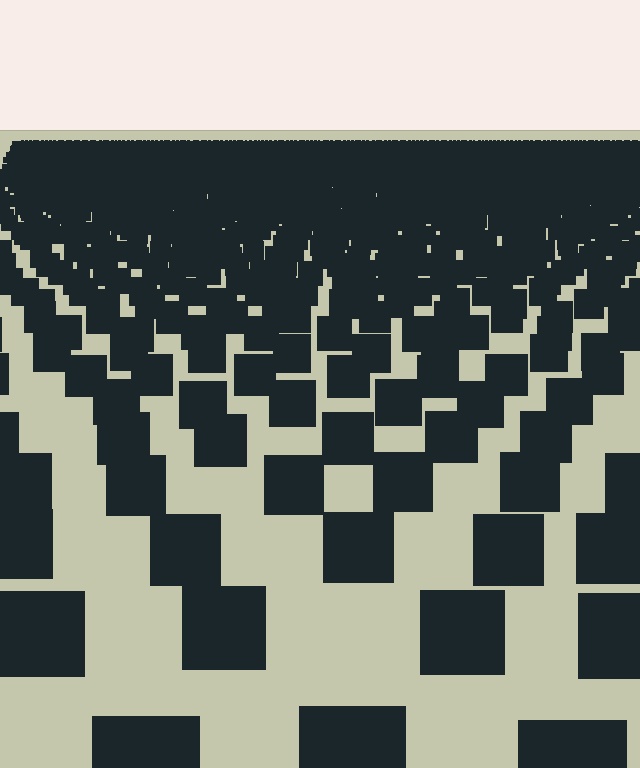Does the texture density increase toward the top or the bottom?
Density increases toward the top.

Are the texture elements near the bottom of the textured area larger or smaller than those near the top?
Larger. Near the bottom, elements are closer to the viewer and appear at a bigger on-screen size.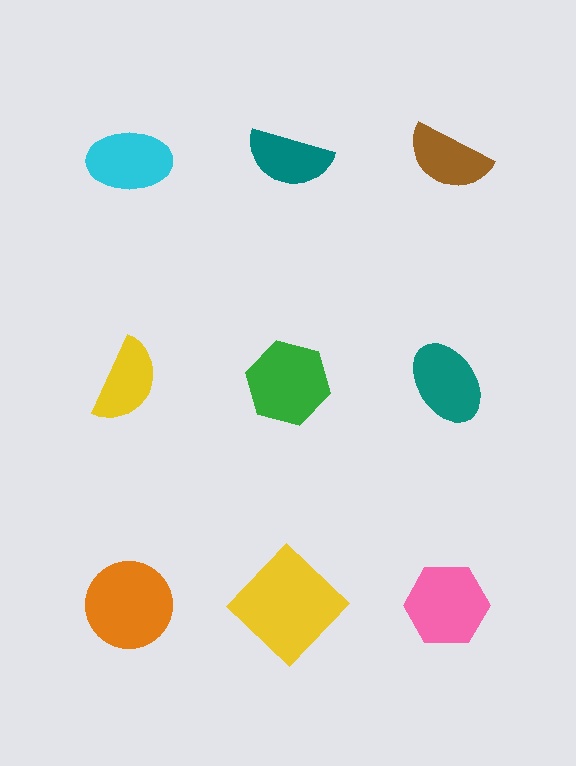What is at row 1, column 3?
A brown semicircle.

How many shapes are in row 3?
3 shapes.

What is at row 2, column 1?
A yellow semicircle.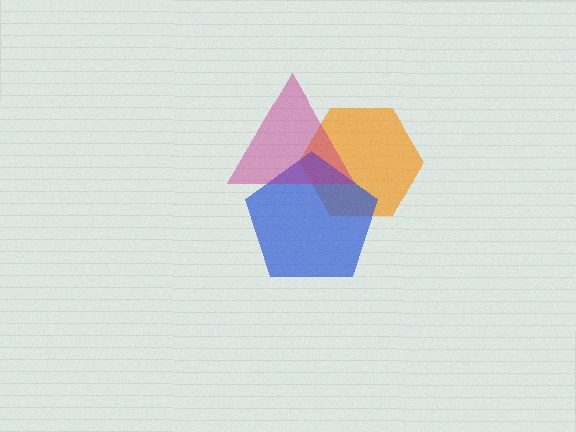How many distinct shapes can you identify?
There are 3 distinct shapes: an orange hexagon, a blue pentagon, a magenta triangle.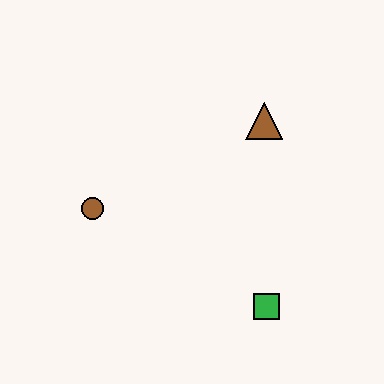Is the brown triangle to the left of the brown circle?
No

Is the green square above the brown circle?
No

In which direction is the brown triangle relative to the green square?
The brown triangle is above the green square.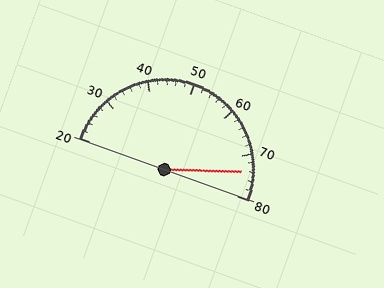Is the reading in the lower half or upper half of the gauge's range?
The reading is in the upper half of the range (20 to 80).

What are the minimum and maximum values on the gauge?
The gauge ranges from 20 to 80.